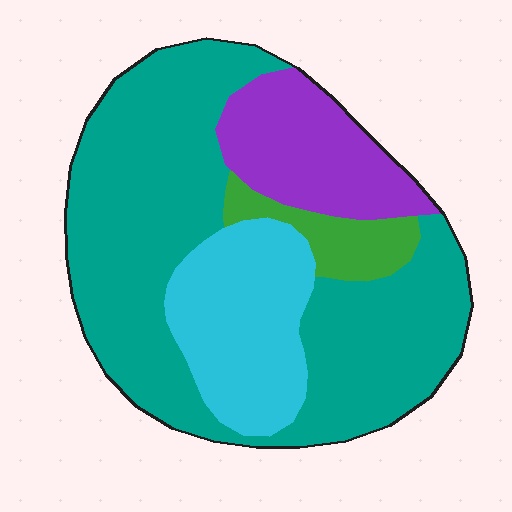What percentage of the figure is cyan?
Cyan covers 20% of the figure.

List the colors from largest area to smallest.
From largest to smallest: teal, cyan, purple, green.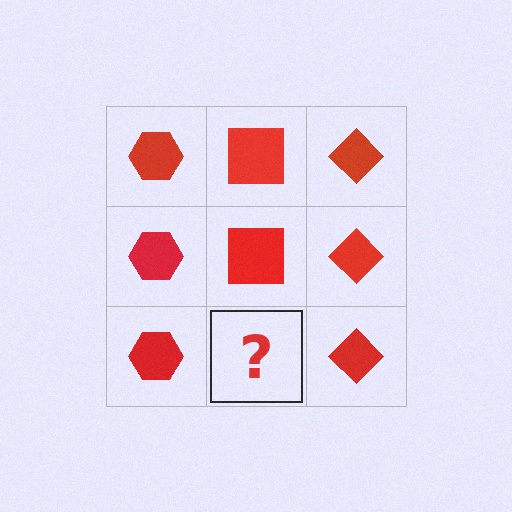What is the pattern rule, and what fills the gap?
The rule is that each column has a consistent shape. The gap should be filled with a red square.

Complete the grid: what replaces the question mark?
The question mark should be replaced with a red square.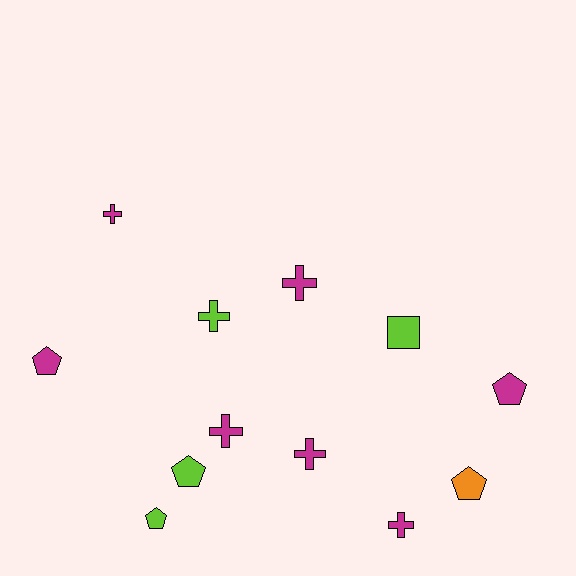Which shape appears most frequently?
Cross, with 6 objects.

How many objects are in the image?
There are 12 objects.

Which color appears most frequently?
Magenta, with 7 objects.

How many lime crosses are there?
There is 1 lime cross.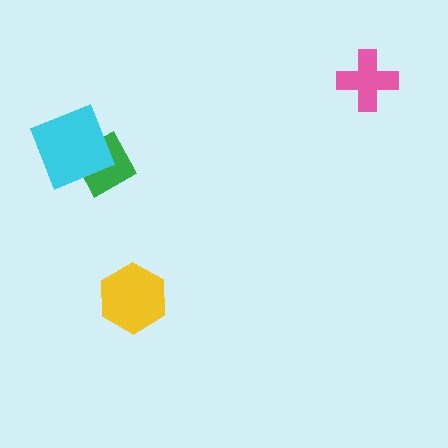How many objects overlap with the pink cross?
0 objects overlap with the pink cross.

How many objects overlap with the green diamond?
1 object overlaps with the green diamond.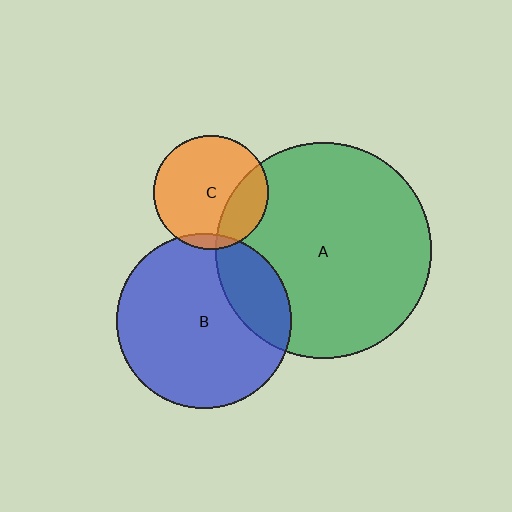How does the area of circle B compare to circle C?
Approximately 2.3 times.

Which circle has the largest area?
Circle A (green).